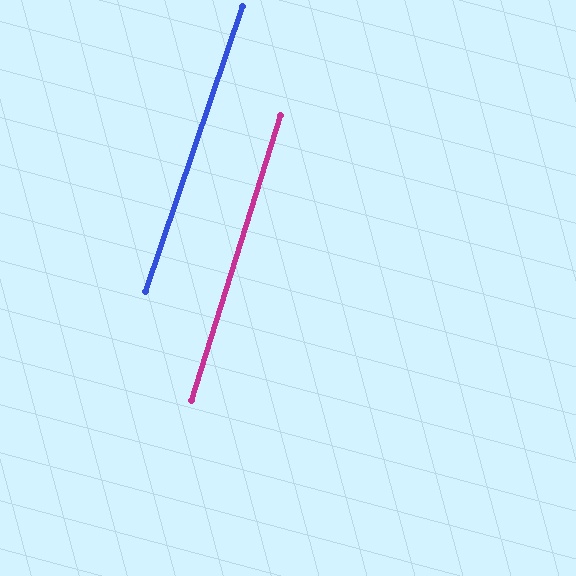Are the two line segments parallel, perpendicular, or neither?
Parallel — their directions differ by only 1.5°.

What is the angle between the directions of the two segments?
Approximately 2 degrees.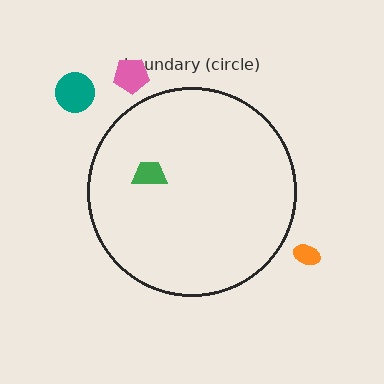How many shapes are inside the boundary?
1 inside, 3 outside.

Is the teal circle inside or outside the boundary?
Outside.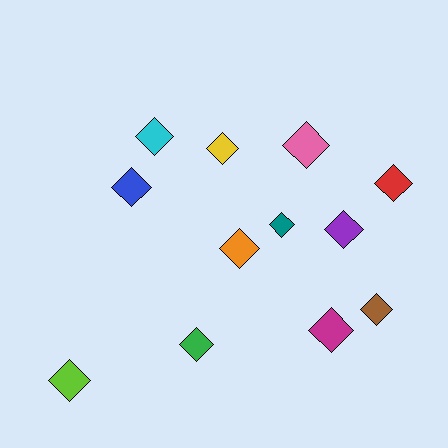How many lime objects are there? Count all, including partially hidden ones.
There is 1 lime object.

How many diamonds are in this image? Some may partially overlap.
There are 12 diamonds.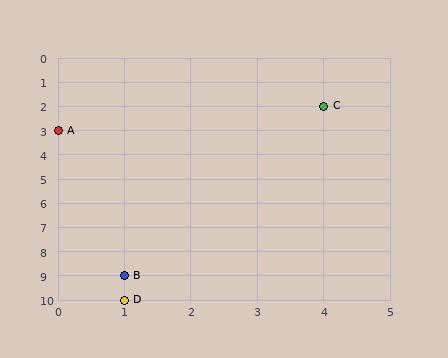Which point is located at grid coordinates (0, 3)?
Point A is at (0, 3).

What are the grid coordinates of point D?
Point D is at grid coordinates (1, 10).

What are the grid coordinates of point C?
Point C is at grid coordinates (4, 2).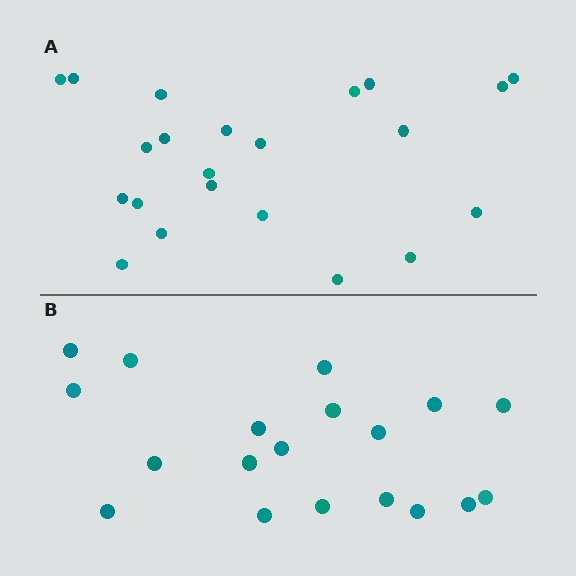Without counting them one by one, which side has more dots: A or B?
Region A (the top region) has more dots.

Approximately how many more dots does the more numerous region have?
Region A has just a few more — roughly 2 or 3 more dots than region B.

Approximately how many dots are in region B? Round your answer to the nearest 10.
About 20 dots. (The exact count is 19, which rounds to 20.)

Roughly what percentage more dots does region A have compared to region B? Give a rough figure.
About 15% more.